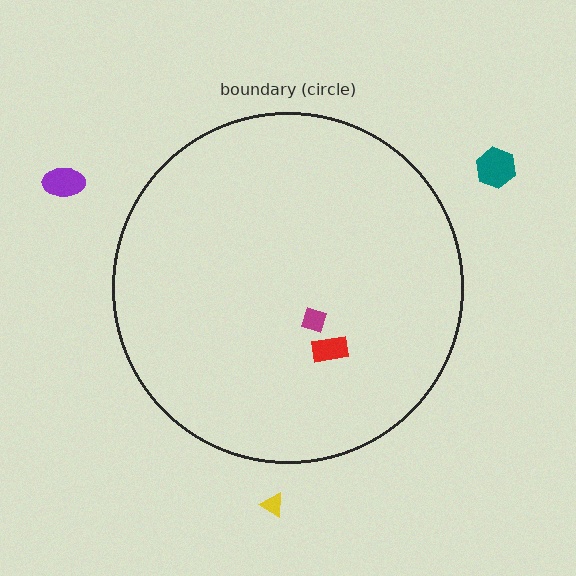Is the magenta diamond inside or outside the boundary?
Inside.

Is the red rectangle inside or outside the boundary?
Inside.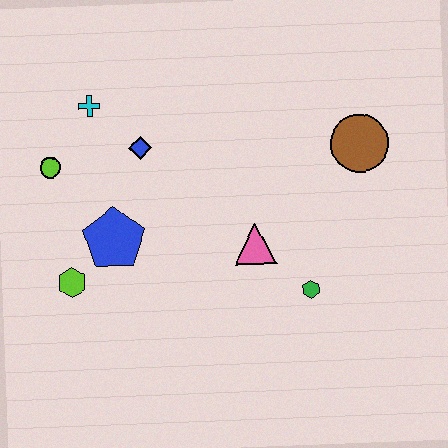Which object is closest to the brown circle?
The pink triangle is closest to the brown circle.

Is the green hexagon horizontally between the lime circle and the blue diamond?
No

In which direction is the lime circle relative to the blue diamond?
The lime circle is to the left of the blue diamond.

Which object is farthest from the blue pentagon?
The brown circle is farthest from the blue pentagon.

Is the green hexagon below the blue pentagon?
Yes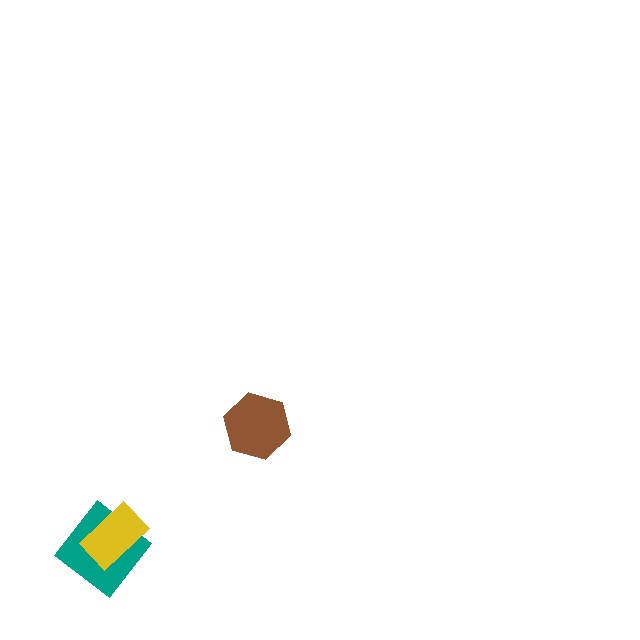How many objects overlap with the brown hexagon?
0 objects overlap with the brown hexagon.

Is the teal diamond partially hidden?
Yes, it is partially covered by another shape.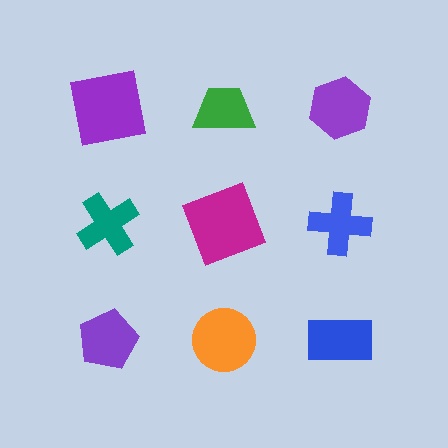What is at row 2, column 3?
A blue cross.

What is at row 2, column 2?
A magenta square.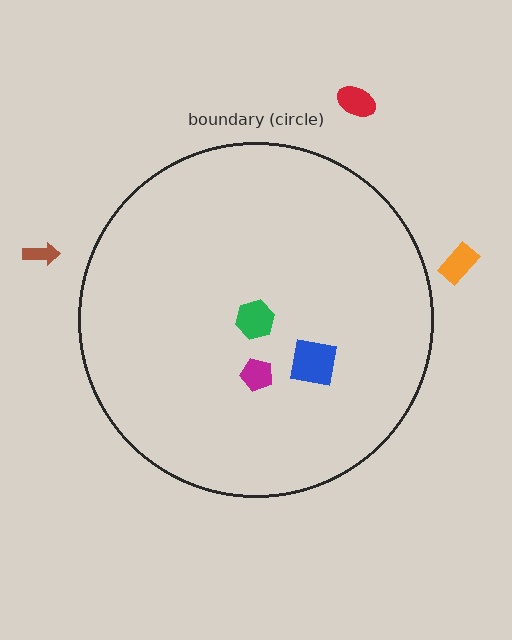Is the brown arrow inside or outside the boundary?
Outside.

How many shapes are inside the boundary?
3 inside, 3 outside.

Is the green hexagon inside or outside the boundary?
Inside.